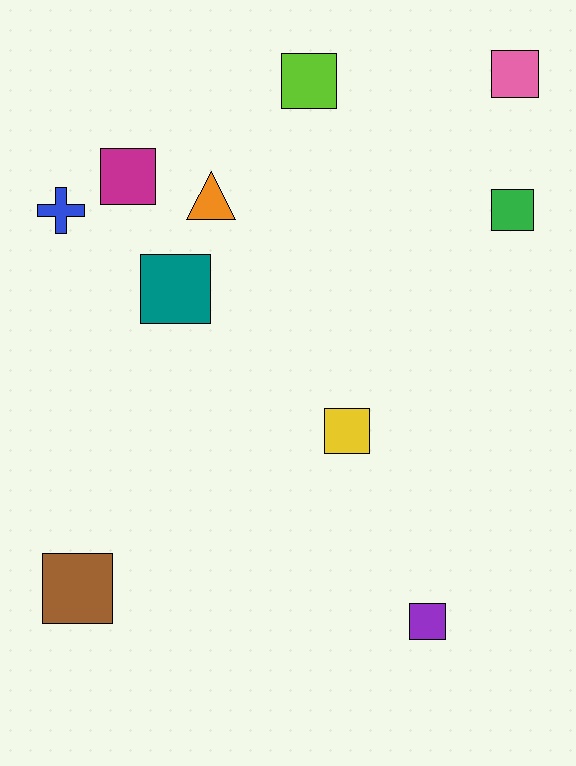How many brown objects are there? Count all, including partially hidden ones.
There is 1 brown object.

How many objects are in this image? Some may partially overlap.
There are 10 objects.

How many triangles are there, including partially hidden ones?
There is 1 triangle.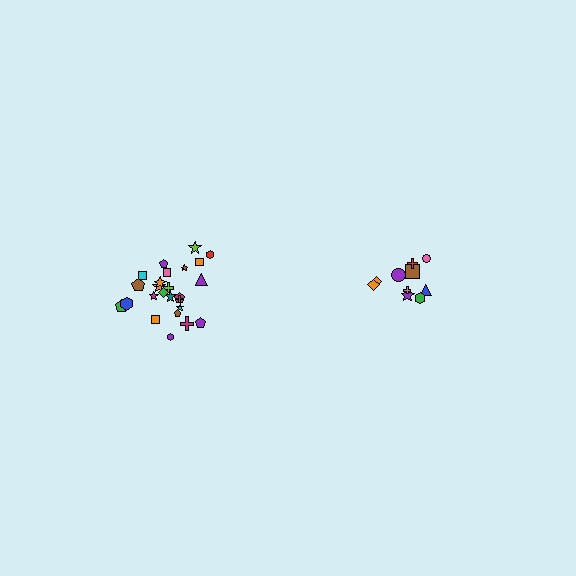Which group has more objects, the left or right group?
The left group.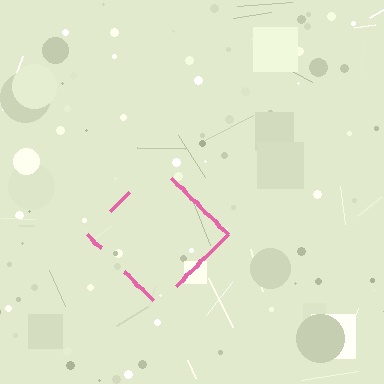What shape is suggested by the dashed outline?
The dashed outline suggests a diamond.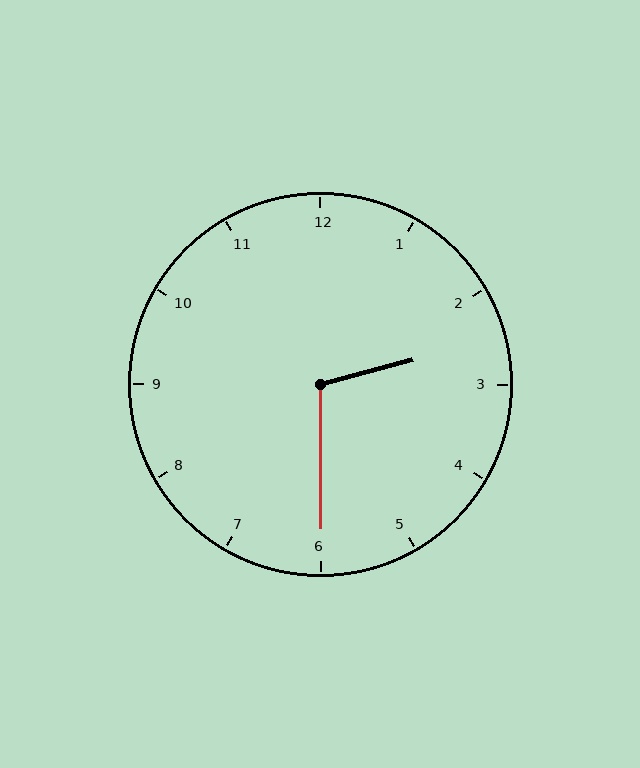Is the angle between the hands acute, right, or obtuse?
It is obtuse.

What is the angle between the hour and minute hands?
Approximately 105 degrees.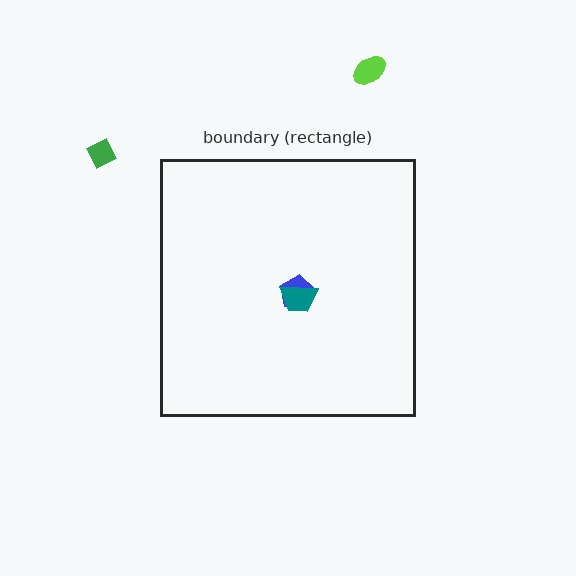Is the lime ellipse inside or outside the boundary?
Outside.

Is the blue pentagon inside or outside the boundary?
Inside.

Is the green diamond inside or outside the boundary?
Outside.